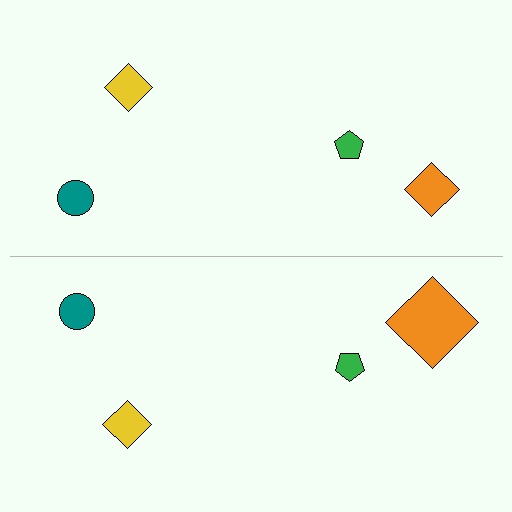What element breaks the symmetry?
The orange diamond on the bottom side has a different size than its mirror counterpart.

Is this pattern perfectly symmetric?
No, the pattern is not perfectly symmetric. The orange diamond on the bottom side has a different size than its mirror counterpart.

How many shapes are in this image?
There are 8 shapes in this image.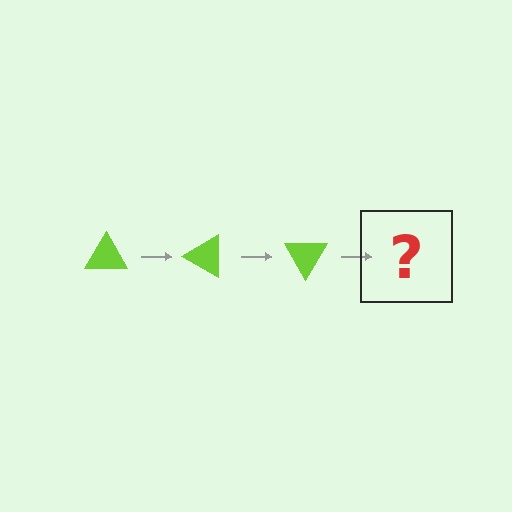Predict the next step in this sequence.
The next step is a lime triangle rotated 90 degrees.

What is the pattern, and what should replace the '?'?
The pattern is that the triangle rotates 30 degrees each step. The '?' should be a lime triangle rotated 90 degrees.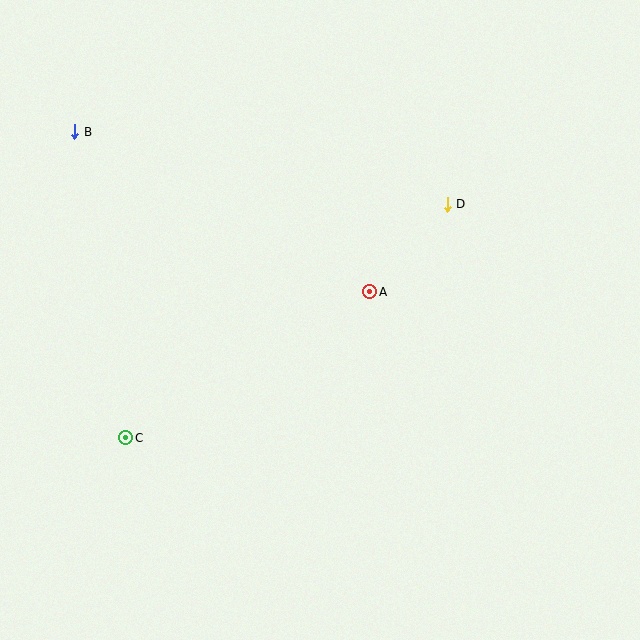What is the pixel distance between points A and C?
The distance between A and C is 284 pixels.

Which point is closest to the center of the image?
Point A at (370, 292) is closest to the center.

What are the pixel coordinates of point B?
Point B is at (75, 132).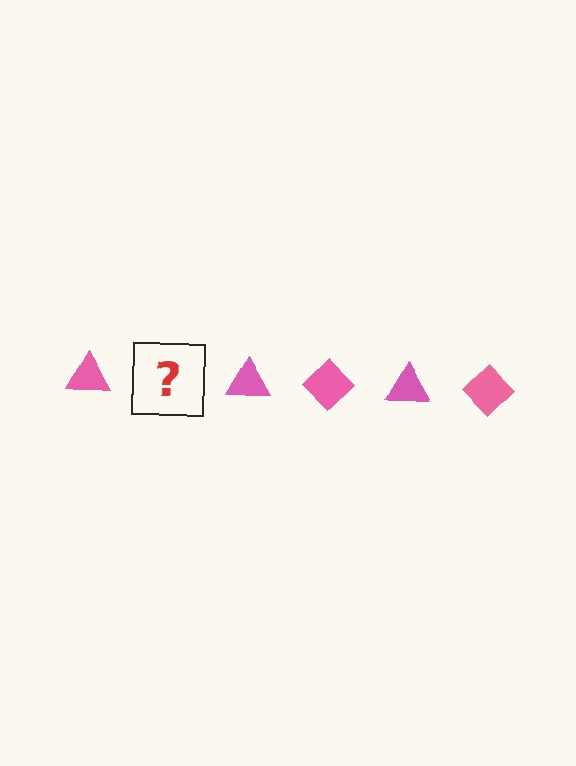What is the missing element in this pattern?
The missing element is a pink diamond.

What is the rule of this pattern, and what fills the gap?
The rule is that the pattern cycles through triangle, diamond shapes in pink. The gap should be filled with a pink diamond.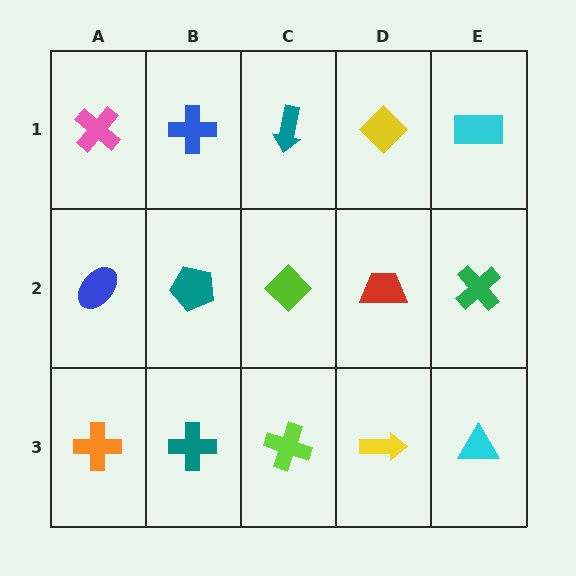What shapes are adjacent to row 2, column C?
A teal arrow (row 1, column C), a lime cross (row 3, column C), a teal pentagon (row 2, column B), a red trapezoid (row 2, column D).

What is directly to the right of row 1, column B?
A teal arrow.